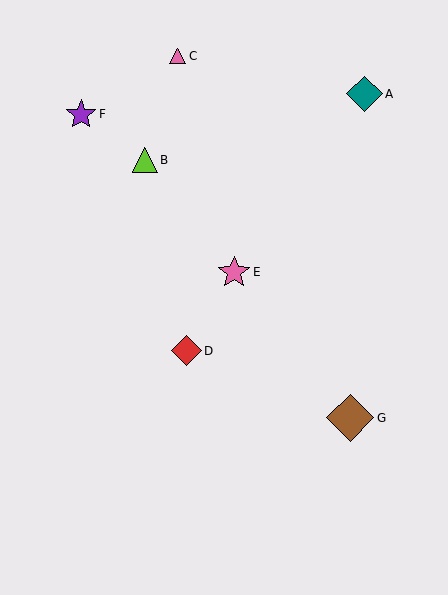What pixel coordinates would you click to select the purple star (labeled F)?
Click at (81, 114) to select the purple star F.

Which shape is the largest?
The brown diamond (labeled G) is the largest.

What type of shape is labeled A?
Shape A is a teal diamond.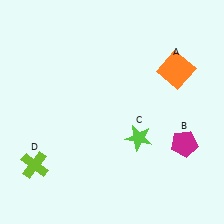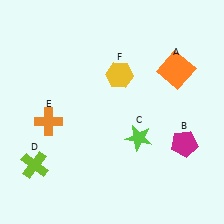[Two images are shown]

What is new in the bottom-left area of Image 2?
An orange cross (E) was added in the bottom-left area of Image 2.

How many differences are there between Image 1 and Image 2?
There are 2 differences between the two images.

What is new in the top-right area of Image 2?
A yellow hexagon (F) was added in the top-right area of Image 2.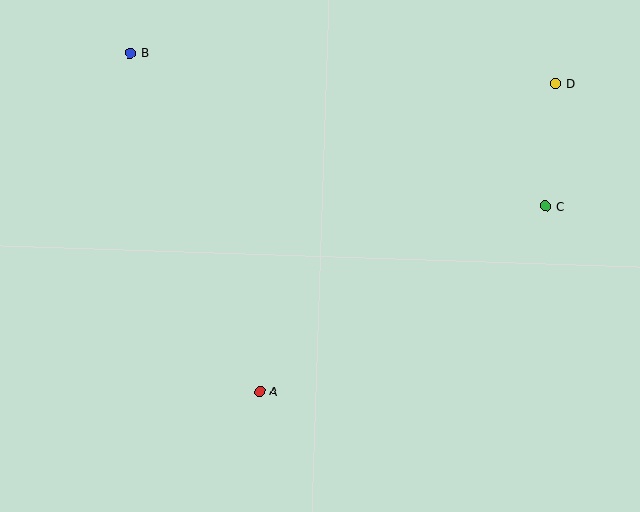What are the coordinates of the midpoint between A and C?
The midpoint between A and C is at (403, 299).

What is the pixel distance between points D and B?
The distance between D and B is 426 pixels.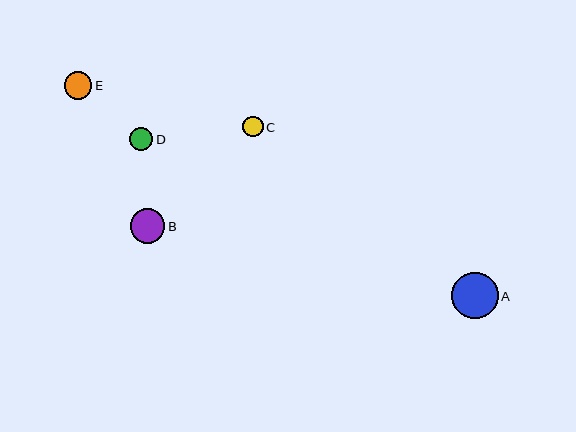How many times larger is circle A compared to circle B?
Circle A is approximately 1.3 times the size of circle B.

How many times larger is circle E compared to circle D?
Circle E is approximately 1.2 times the size of circle D.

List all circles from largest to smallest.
From largest to smallest: A, B, E, D, C.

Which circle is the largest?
Circle A is the largest with a size of approximately 46 pixels.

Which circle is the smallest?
Circle C is the smallest with a size of approximately 21 pixels.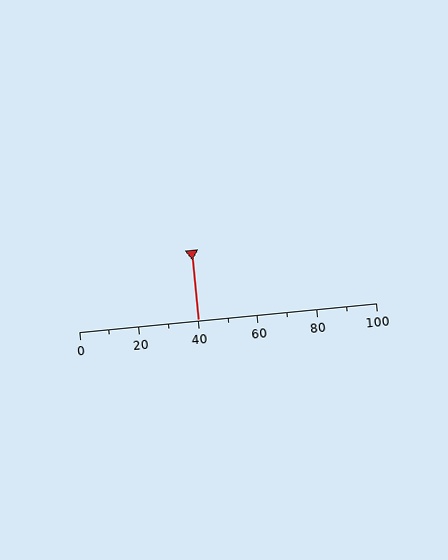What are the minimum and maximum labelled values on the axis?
The axis runs from 0 to 100.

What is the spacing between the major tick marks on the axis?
The major ticks are spaced 20 apart.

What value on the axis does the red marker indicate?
The marker indicates approximately 40.